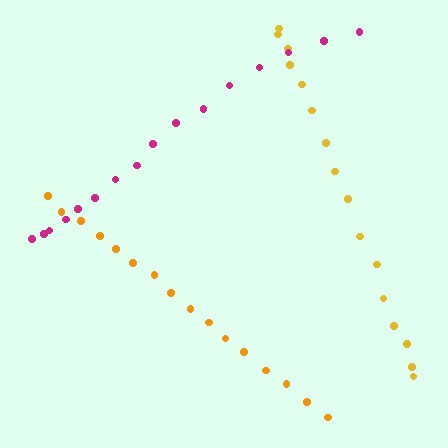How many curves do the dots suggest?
There are 3 distinct paths.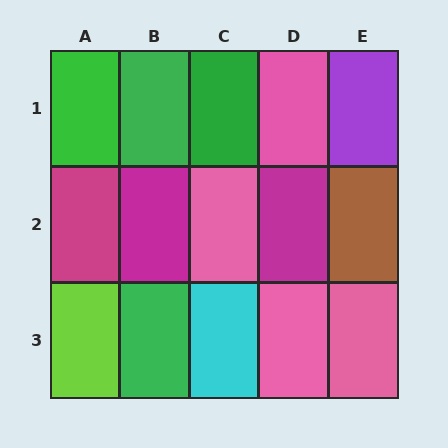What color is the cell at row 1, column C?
Green.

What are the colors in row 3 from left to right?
Lime, green, cyan, pink, pink.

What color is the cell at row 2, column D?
Magenta.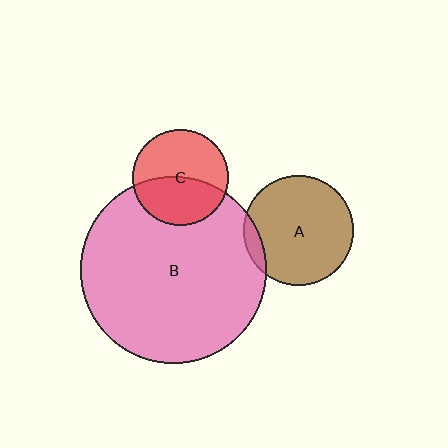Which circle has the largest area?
Circle B (pink).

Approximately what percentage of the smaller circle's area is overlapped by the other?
Approximately 10%.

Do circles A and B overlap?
Yes.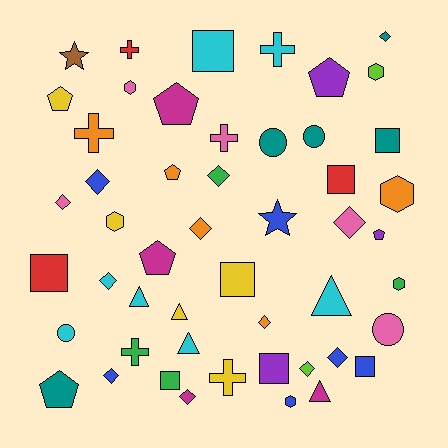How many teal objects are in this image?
There are 5 teal objects.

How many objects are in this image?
There are 50 objects.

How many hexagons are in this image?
There are 6 hexagons.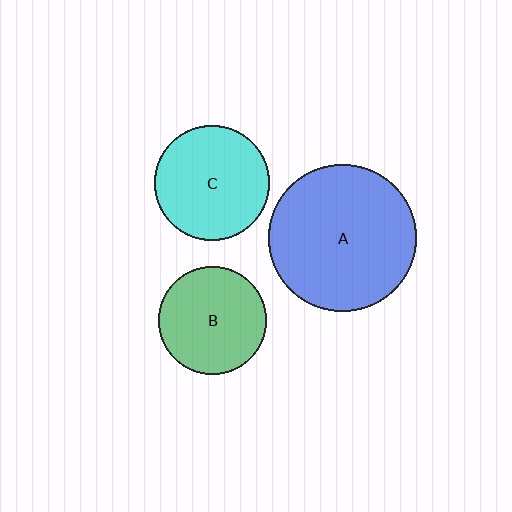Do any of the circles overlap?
No, none of the circles overlap.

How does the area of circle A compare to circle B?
Approximately 1.9 times.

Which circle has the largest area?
Circle A (blue).